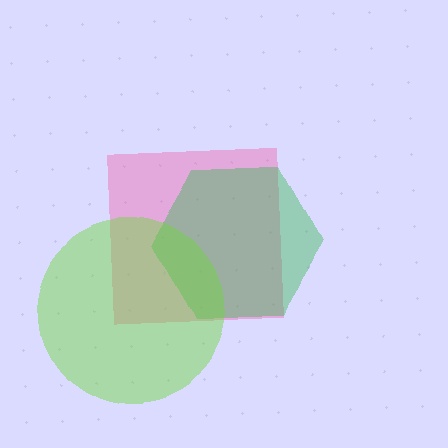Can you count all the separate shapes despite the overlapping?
Yes, there are 3 separate shapes.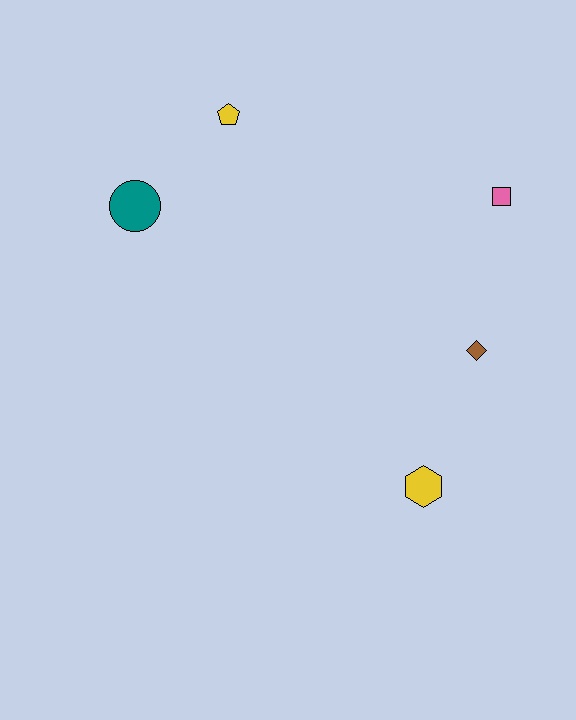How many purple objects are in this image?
There are no purple objects.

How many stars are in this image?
There are no stars.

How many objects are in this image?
There are 5 objects.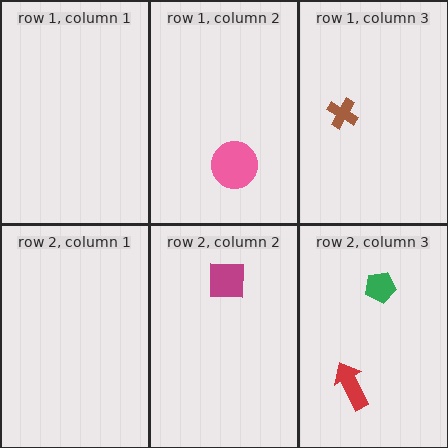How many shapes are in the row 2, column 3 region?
2.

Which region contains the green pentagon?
The row 2, column 3 region.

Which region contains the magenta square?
The row 2, column 2 region.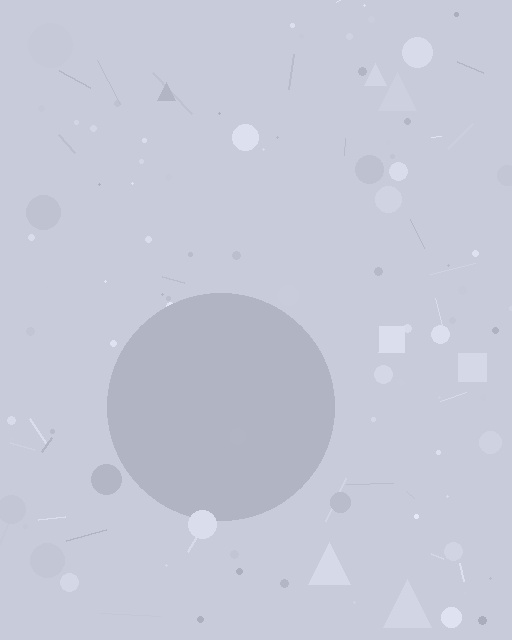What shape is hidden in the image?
A circle is hidden in the image.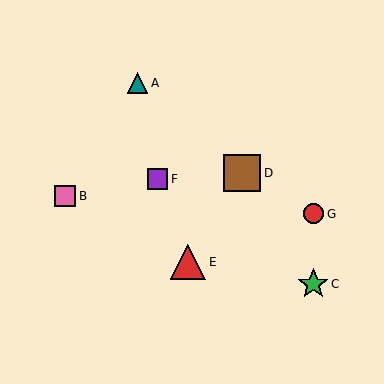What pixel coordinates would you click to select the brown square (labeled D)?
Click at (242, 173) to select the brown square D.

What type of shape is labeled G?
Shape G is a red circle.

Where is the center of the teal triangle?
The center of the teal triangle is at (138, 83).